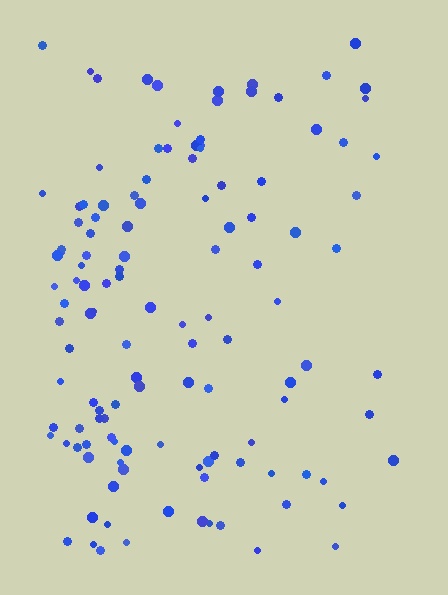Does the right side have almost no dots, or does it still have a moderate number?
Still a moderate number, just noticeably fewer than the left.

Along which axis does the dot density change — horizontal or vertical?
Horizontal.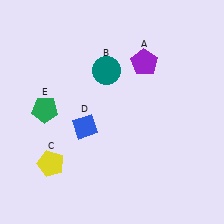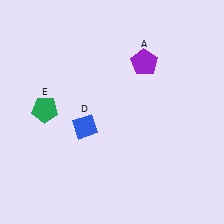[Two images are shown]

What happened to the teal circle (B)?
The teal circle (B) was removed in Image 2. It was in the top-left area of Image 1.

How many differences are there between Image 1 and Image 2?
There are 2 differences between the two images.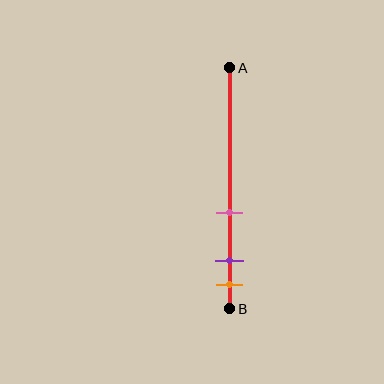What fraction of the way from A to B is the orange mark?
The orange mark is approximately 90% (0.9) of the way from A to B.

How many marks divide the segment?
There are 3 marks dividing the segment.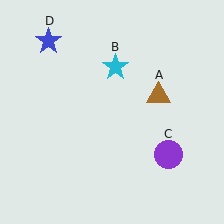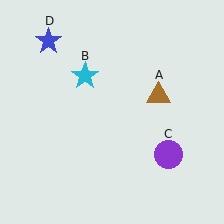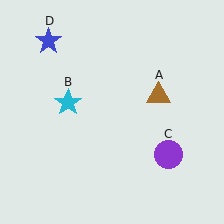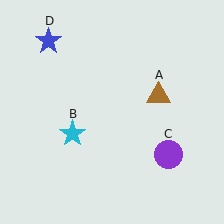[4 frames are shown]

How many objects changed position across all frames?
1 object changed position: cyan star (object B).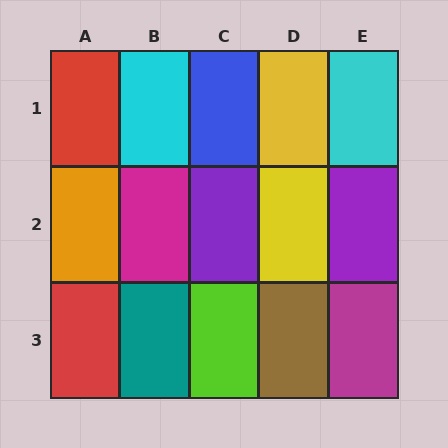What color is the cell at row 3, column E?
Magenta.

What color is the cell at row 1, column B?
Cyan.